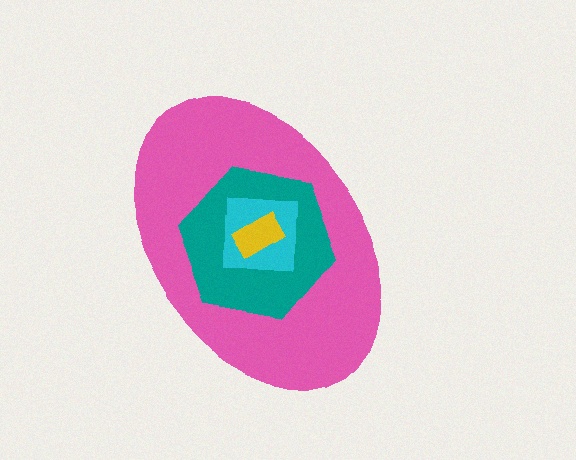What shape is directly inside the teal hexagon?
The cyan square.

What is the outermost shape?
The pink ellipse.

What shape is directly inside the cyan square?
The yellow rectangle.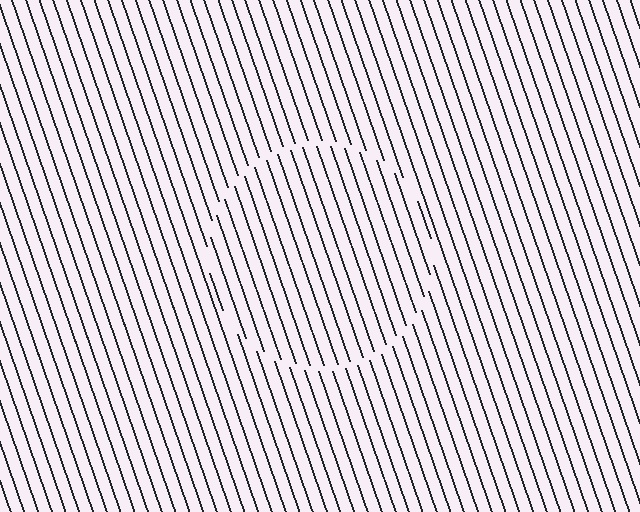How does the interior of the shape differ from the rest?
The interior of the shape contains the same grating, shifted by half a period — the contour is defined by the phase discontinuity where line-ends from the inner and outer gratings abut.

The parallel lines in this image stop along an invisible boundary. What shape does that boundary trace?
An illusory circle. The interior of the shape contains the same grating, shifted by half a period — the contour is defined by the phase discontinuity where line-ends from the inner and outer gratings abut.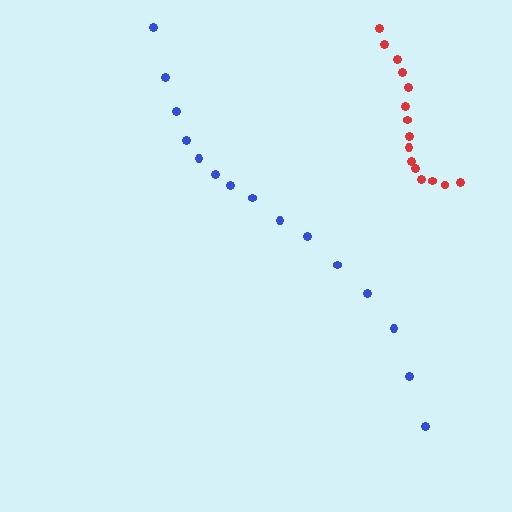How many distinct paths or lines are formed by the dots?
There are 2 distinct paths.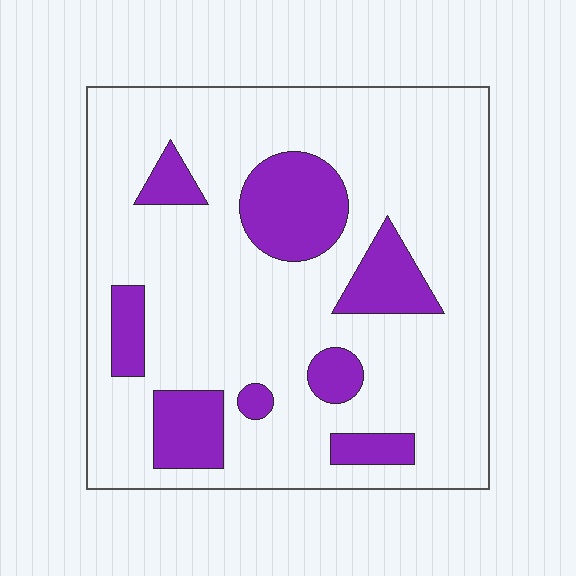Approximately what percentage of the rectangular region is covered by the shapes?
Approximately 20%.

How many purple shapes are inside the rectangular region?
8.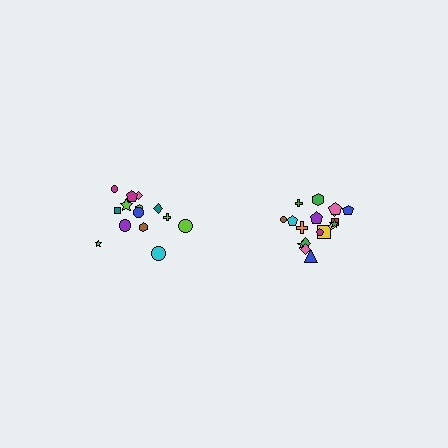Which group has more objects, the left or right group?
The right group.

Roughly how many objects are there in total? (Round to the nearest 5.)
Roughly 35 objects in total.